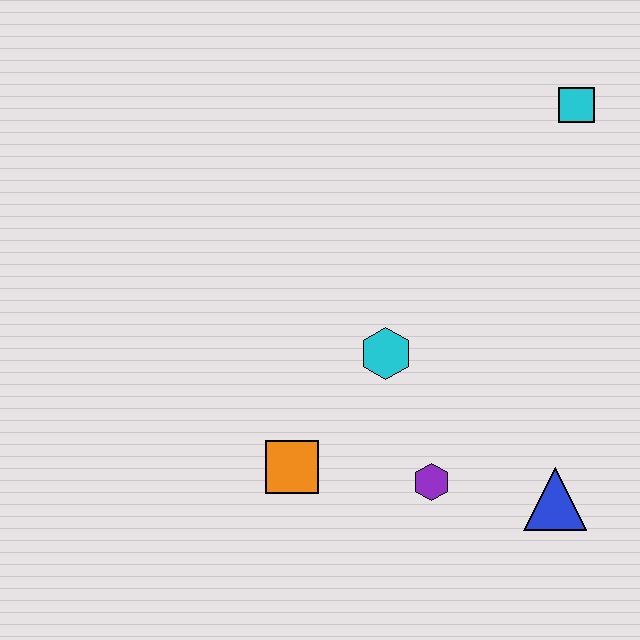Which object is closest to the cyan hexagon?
The purple hexagon is closest to the cyan hexagon.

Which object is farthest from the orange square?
The cyan square is farthest from the orange square.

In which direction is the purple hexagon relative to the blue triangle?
The purple hexagon is to the left of the blue triangle.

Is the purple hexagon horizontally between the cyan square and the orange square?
Yes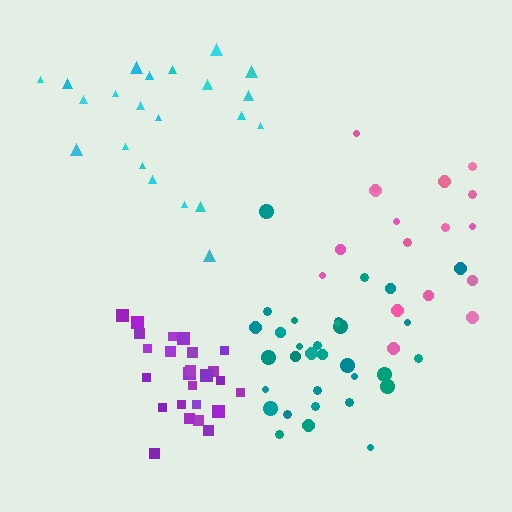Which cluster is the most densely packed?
Purple.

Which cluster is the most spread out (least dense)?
Pink.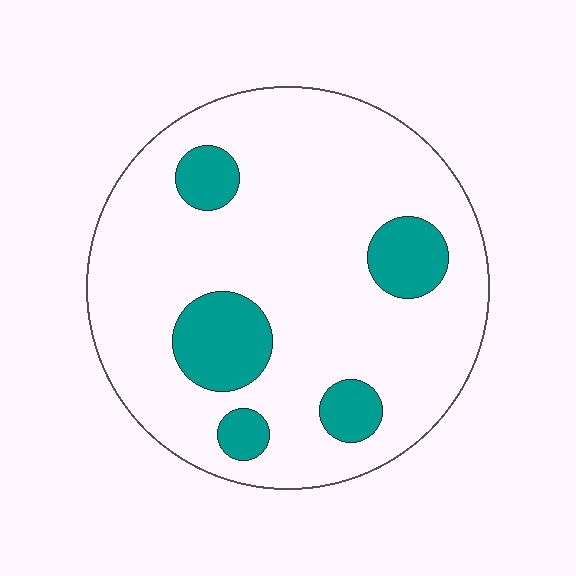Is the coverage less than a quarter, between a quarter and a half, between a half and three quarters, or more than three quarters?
Less than a quarter.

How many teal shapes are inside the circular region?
5.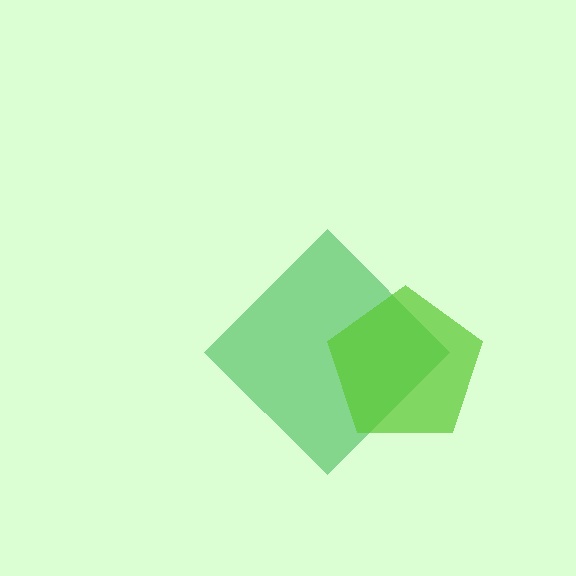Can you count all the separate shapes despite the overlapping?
Yes, there are 2 separate shapes.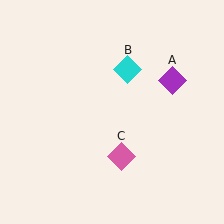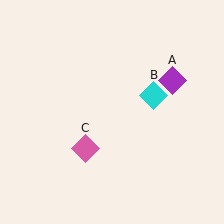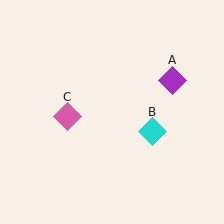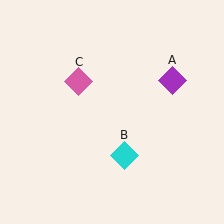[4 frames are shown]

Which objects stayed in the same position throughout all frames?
Purple diamond (object A) remained stationary.